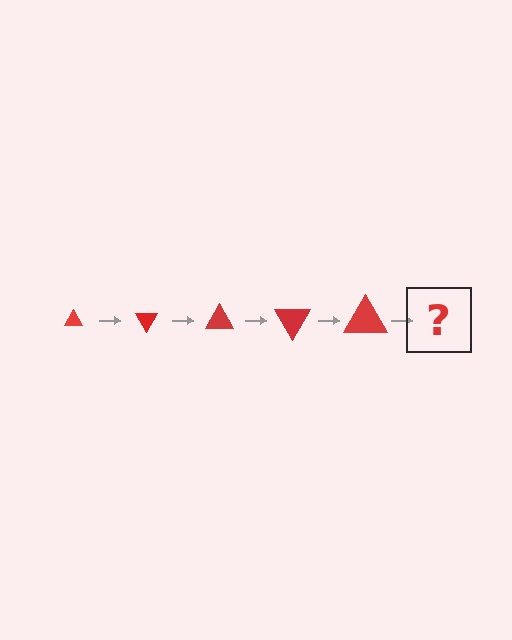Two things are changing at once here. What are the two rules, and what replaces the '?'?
The two rules are that the triangle grows larger each step and it rotates 60 degrees each step. The '?' should be a triangle, larger than the previous one and rotated 300 degrees from the start.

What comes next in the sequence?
The next element should be a triangle, larger than the previous one and rotated 300 degrees from the start.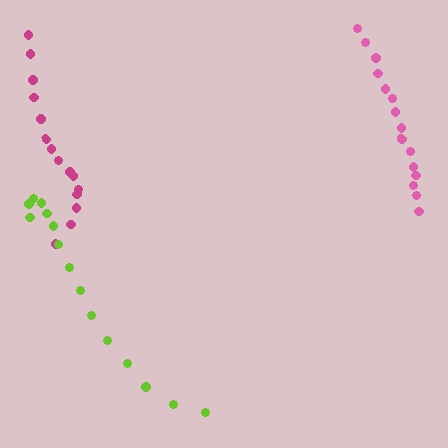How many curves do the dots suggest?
There are 3 distinct paths.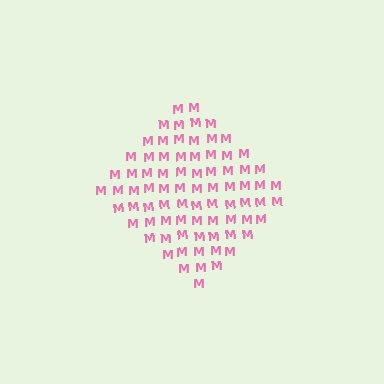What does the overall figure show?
The overall figure shows a diamond.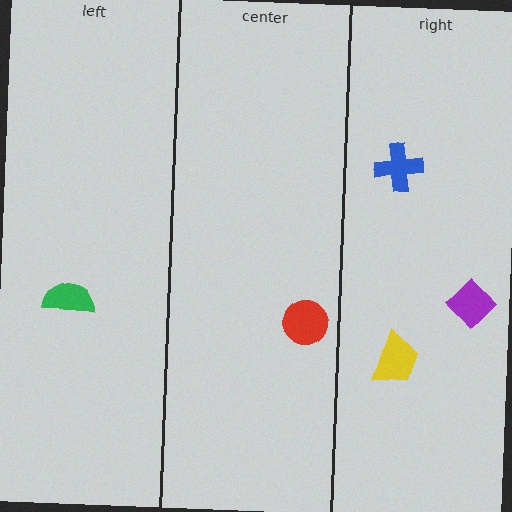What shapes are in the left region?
The green semicircle.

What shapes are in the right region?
The purple diamond, the yellow trapezoid, the blue cross.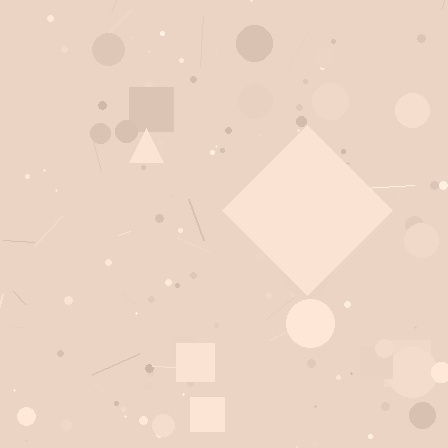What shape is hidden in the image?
A diamond is hidden in the image.